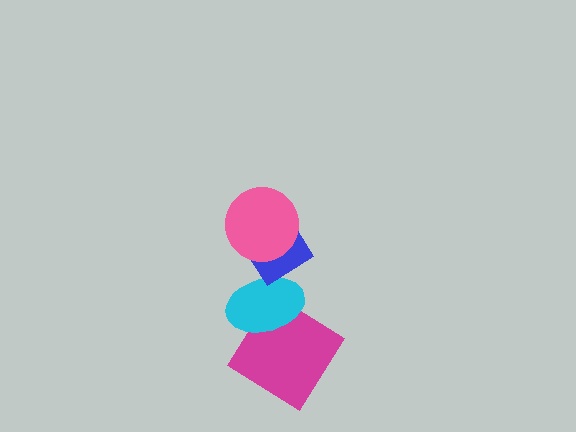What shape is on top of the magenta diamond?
The cyan ellipse is on top of the magenta diamond.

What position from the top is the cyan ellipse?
The cyan ellipse is 3rd from the top.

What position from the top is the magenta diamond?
The magenta diamond is 4th from the top.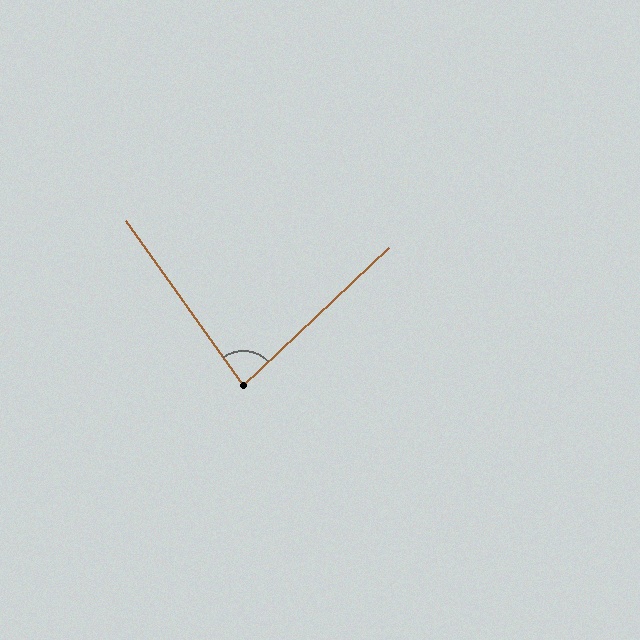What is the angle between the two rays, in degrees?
Approximately 82 degrees.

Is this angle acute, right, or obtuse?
It is acute.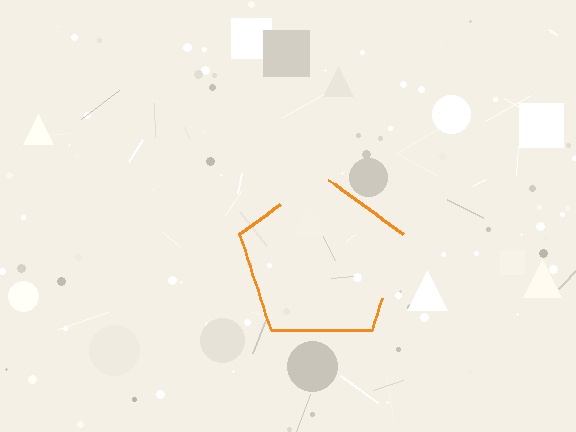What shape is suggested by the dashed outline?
The dashed outline suggests a pentagon.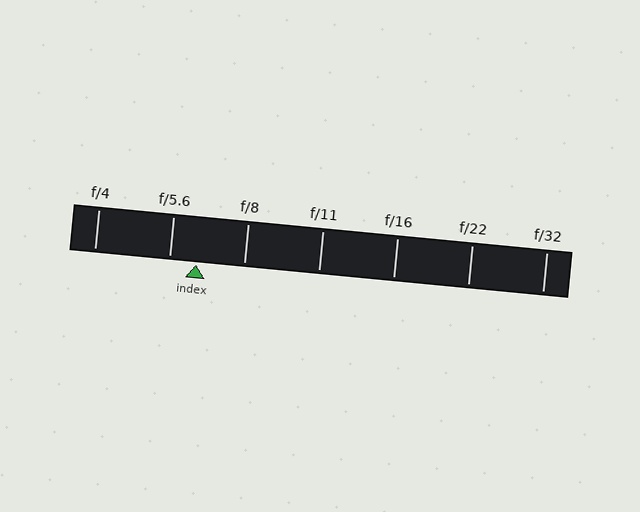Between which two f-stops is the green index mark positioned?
The index mark is between f/5.6 and f/8.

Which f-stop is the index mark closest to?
The index mark is closest to f/5.6.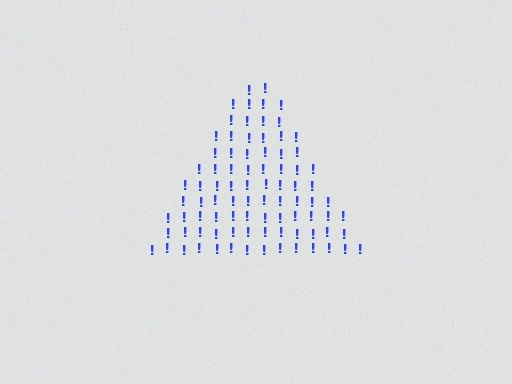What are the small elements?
The small elements are exclamation marks.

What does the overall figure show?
The overall figure shows a triangle.